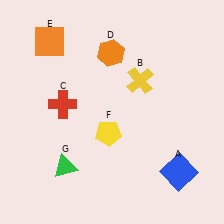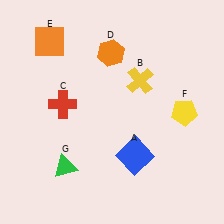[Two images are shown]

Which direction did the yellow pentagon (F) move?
The yellow pentagon (F) moved right.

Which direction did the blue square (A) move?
The blue square (A) moved left.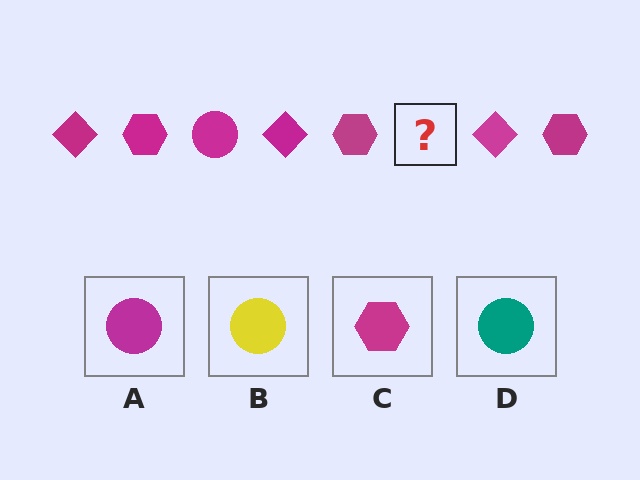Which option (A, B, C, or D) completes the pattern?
A.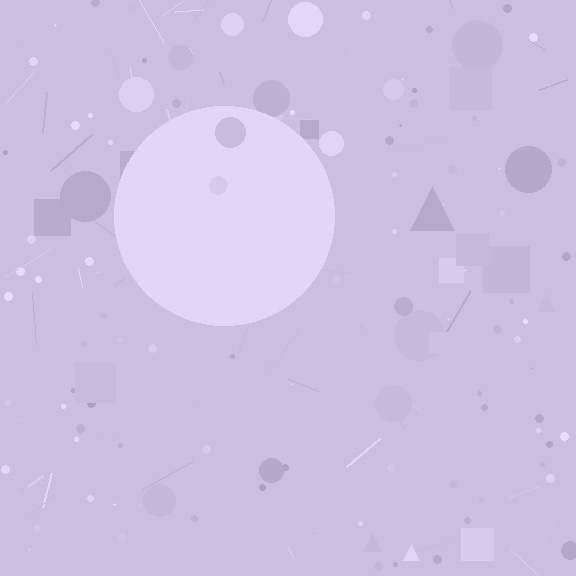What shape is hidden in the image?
A circle is hidden in the image.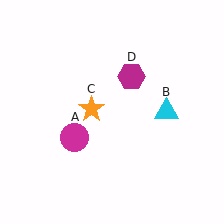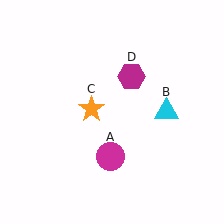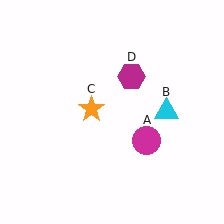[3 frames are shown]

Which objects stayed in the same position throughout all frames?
Cyan triangle (object B) and orange star (object C) and magenta hexagon (object D) remained stationary.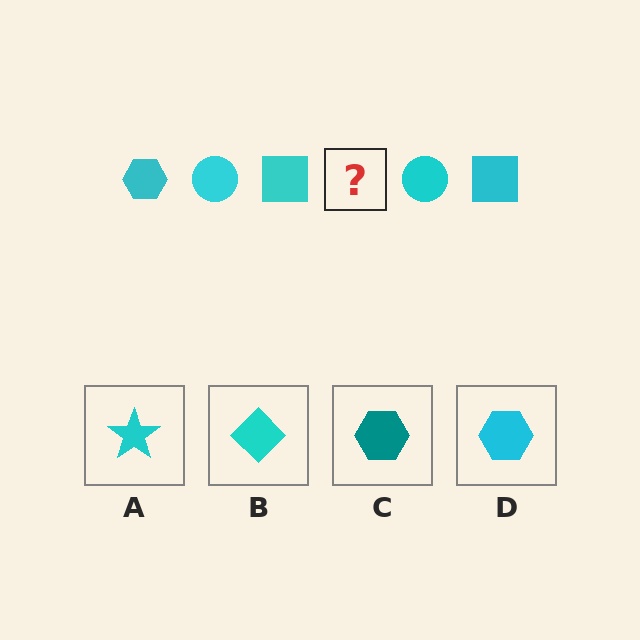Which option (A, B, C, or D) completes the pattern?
D.